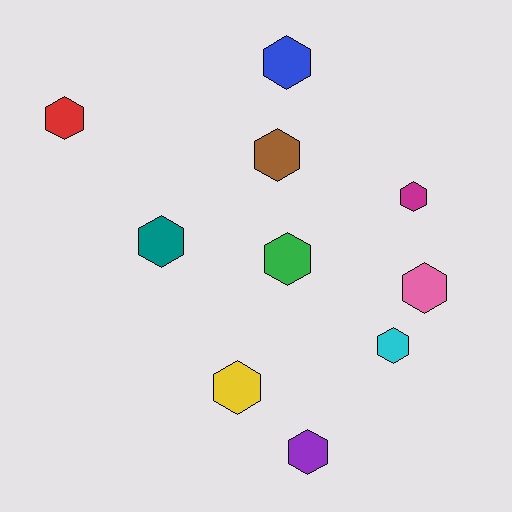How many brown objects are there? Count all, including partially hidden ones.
There is 1 brown object.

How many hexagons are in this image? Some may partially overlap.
There are 10 hexagons.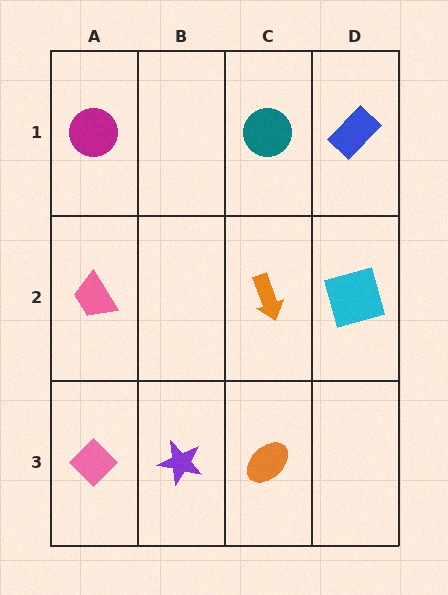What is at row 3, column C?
An orange ellipse.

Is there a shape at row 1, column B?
No, that cell is empty.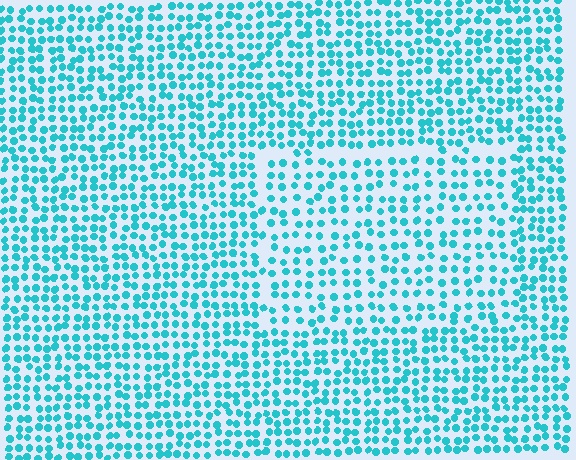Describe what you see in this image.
The image contains small cyan elements arranged at two different densities. A rectangle-shaped region is visible where the elements are less densely packed than the surrounding area.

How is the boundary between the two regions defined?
The boundary is defined by a change in element density (approximately 1.5x ratio). All elements are the same color, size, and shape.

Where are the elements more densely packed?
The elements are more densely packed outside the rectangle boundary.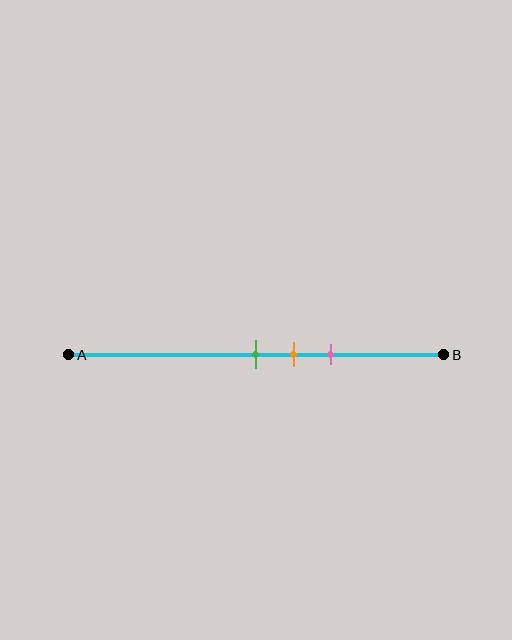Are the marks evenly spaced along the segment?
Yes, the marks are approximately evenly spaced.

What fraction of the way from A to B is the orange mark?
The orange mark is approximately 60% (0.6) of the way from A to B.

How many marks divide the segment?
There are 3 marks dividing the segment.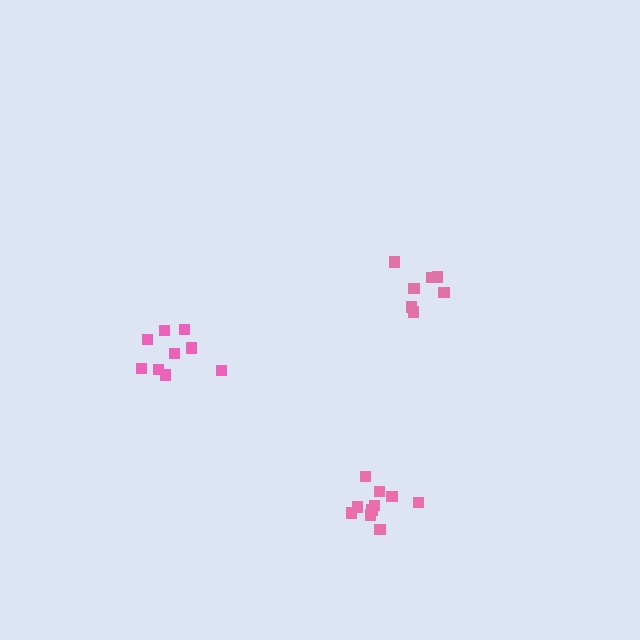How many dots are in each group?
Group 1: 9 dots, Group 2: 7 dots, Group 3: 10 dots (26 total).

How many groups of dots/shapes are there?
There are 3 groups.